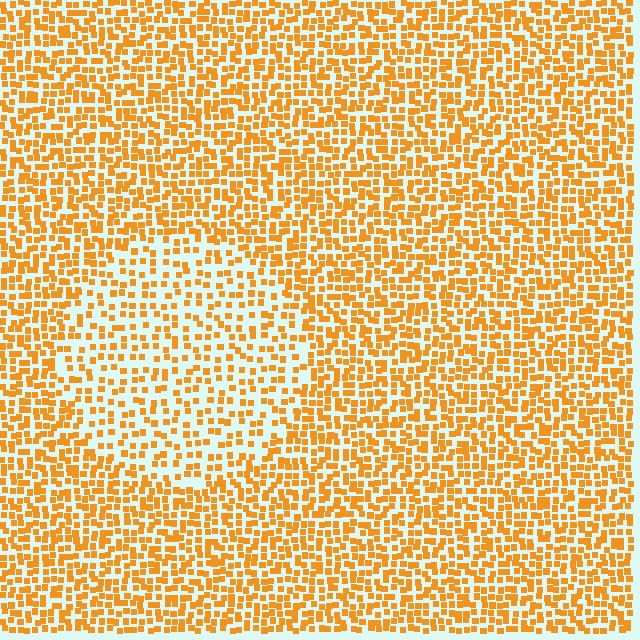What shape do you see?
I see a circle.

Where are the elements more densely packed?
The elements are more densely packed outside the circle boundary.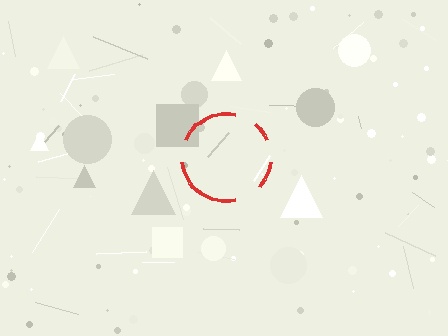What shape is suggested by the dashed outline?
The dashed outline suggests a circle.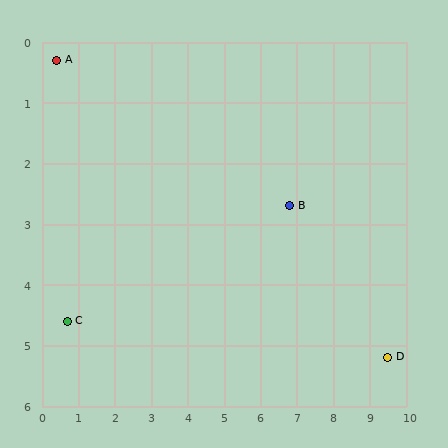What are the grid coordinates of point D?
Point D is at approximately (9.5, 5.2).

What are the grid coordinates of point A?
Point A is at approximately (0.4, 0.3).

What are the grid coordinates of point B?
Point B is at approximately (6.8, 2.7).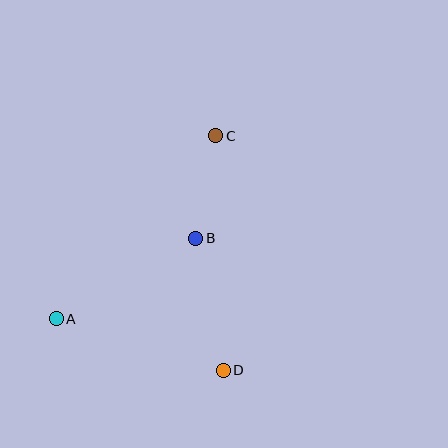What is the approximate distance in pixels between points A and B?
The distance between A and B is approximately 161 pixels.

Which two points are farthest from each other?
Points A and C are farthest from each other.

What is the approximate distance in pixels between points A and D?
The distance between A and D is approximately 175 pixels.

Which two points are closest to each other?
Points B and C are closest to each other.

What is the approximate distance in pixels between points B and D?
The distance between B and D is approximately 135 pixels.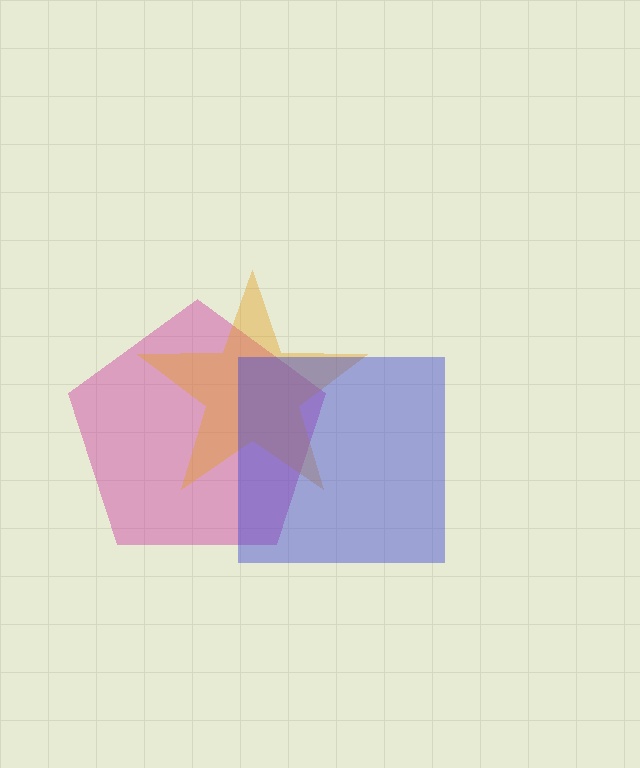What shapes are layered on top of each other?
The layered shapes are: a magenta pentagon, an orange star, a blue square.